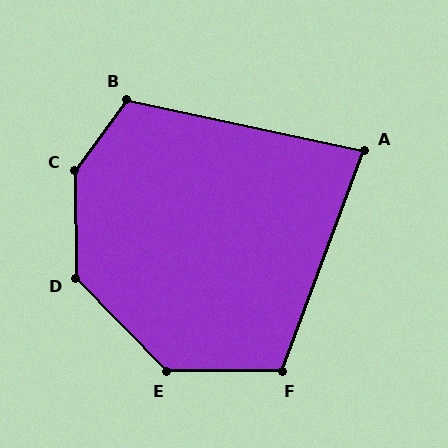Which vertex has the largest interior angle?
C, at approximately 144 degrees.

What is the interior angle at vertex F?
Approximately 111 degrees (obtuse).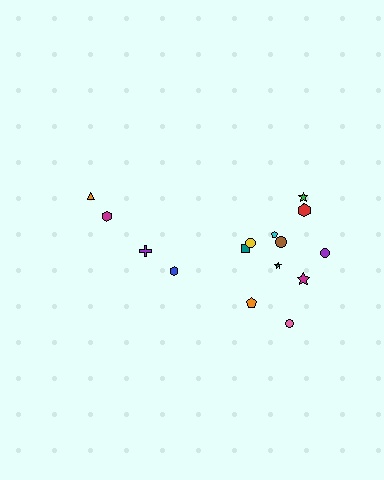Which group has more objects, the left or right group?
The right group.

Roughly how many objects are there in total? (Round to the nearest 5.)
Roughly 15 objects in total.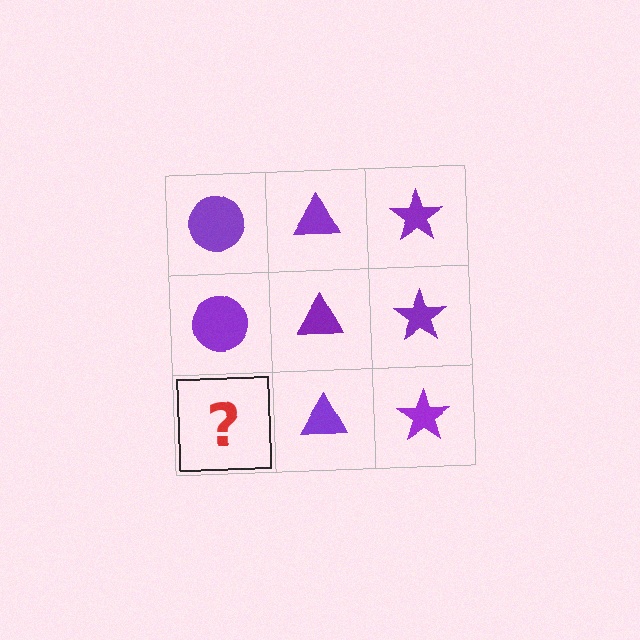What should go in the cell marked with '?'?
The missing cell should contain a purple circle.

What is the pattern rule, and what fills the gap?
The rule is that each column has a consistent shape. The gap should be filled with a purple circle.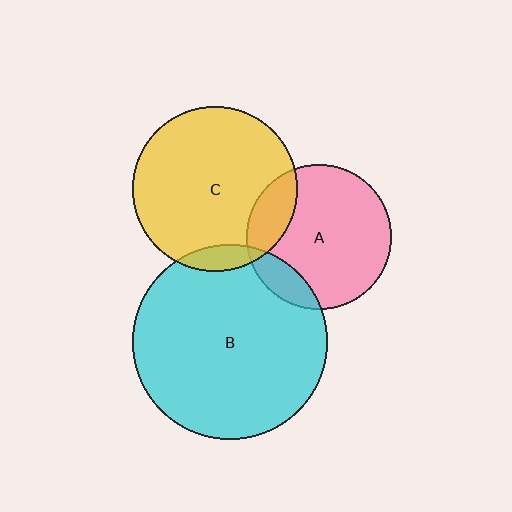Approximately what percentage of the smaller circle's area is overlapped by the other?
Approximately 15%.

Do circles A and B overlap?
Yes.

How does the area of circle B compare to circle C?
Approximately 1.4 times.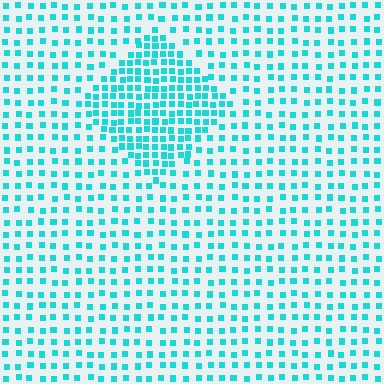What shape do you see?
I see a diamond.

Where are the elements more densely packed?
The elements are more densely packed inside the diamond boundary.